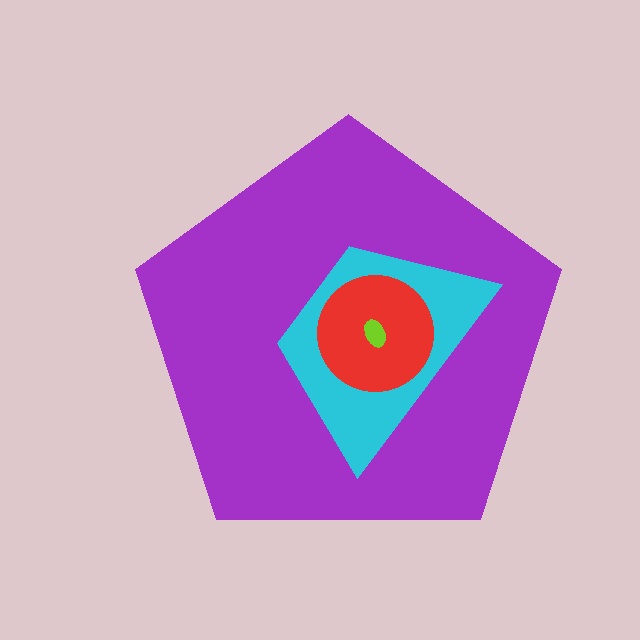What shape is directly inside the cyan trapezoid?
The red circle.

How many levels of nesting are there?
4.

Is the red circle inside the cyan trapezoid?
Yes.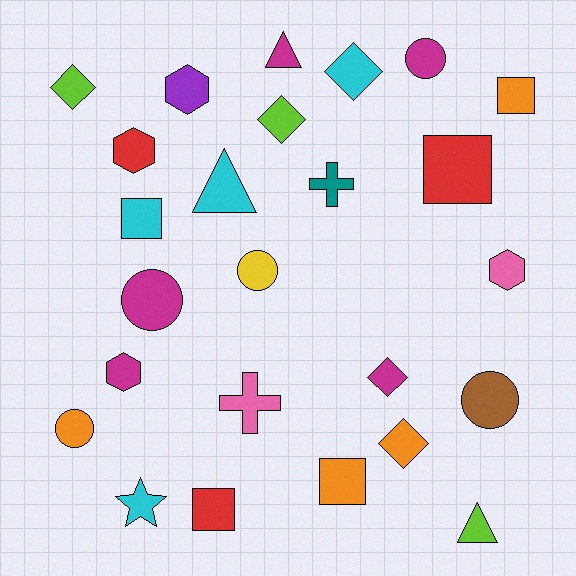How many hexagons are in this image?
There are 4 hexagons.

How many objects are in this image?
There are 25 objects.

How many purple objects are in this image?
There is 1 purple object.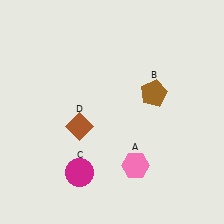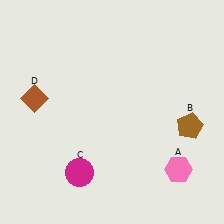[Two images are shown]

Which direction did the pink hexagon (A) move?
The pink hexagon (A) moved right.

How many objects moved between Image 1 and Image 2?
3 objects moved between the two images.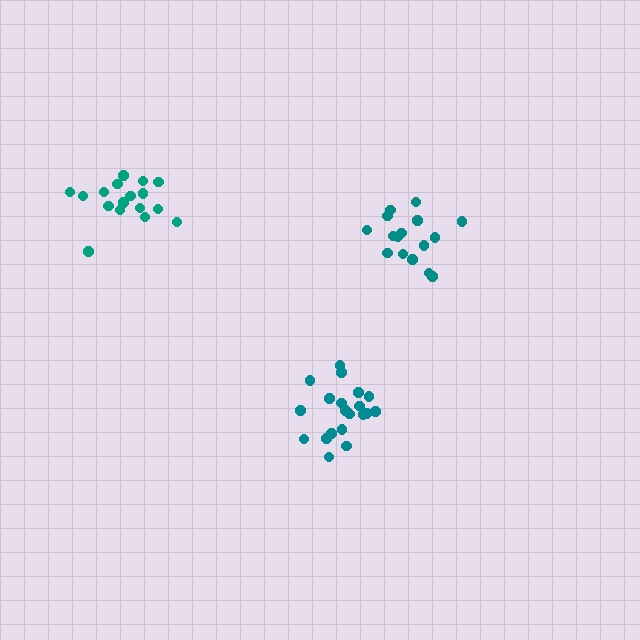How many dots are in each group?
Group 1: 20 dots, Group 2: 16 dots, Group 3: 17 dots (53 total).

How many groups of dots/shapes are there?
There are 3 groups.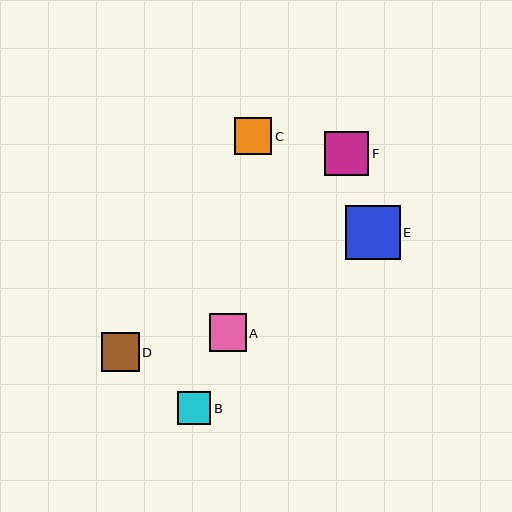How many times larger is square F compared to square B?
Square F is approximately 1.3 times the size of square B.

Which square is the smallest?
Square B is the smallest with a size of approximately 33 pixels.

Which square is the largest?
Square E is the largest with a size of approximately 54 pixels.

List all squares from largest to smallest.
From largest to smallest: E, F, D, C, A, B.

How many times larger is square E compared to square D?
Square E is approximately 1.4 times the size of square D.